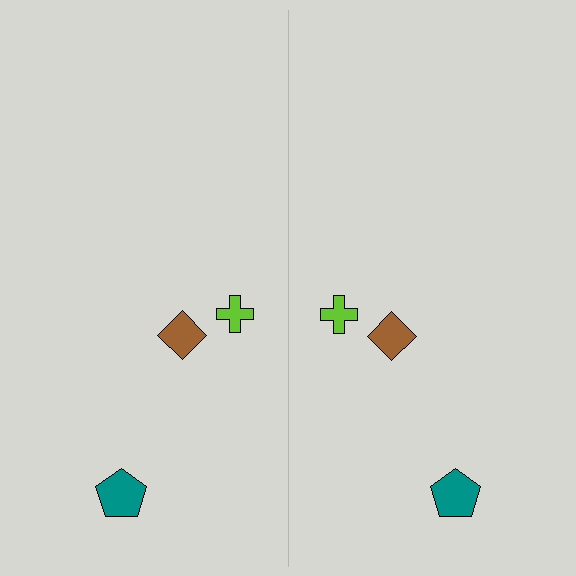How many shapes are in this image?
There are 6 shapes in this image.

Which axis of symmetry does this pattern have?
The pattern has a vertical axis of symmetry running through the center of the image.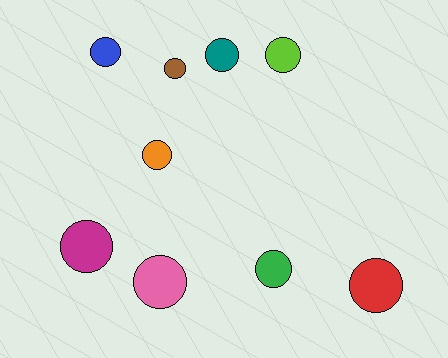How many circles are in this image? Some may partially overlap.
There are 9 circles.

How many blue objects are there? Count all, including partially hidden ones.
There is 1 blue object.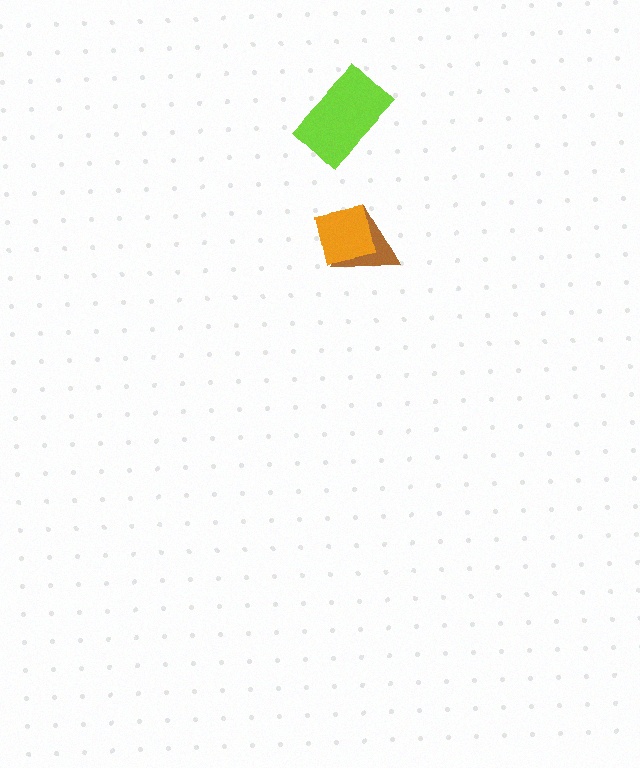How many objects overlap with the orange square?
1 object overlaps with the orange square.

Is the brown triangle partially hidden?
Yes, it is partially covered by another shape.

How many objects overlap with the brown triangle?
1 object overlaps with the brown triangle.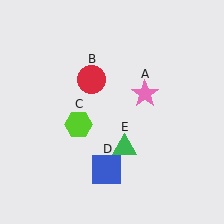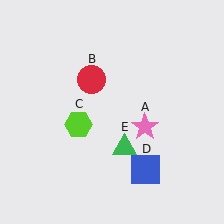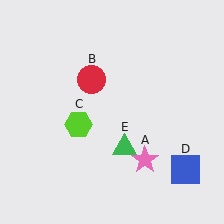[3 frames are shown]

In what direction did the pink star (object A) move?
The pink star (object A) moved down.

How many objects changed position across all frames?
2 objects changed position: pink star (object A), blue square (object D).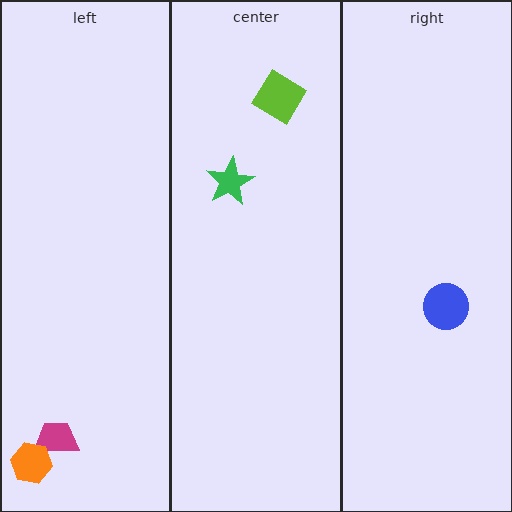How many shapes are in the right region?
1.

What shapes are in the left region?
The magenta trapezoid, the orange hexagon.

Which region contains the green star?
The center region.